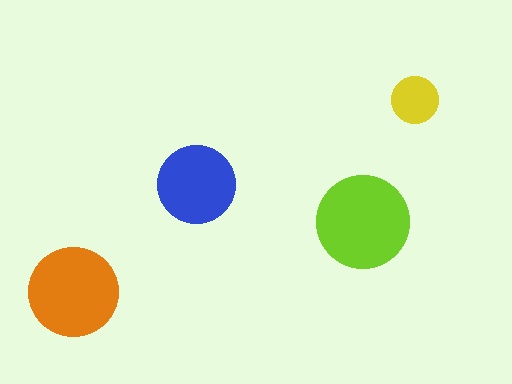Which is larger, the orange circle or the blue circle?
The orange one.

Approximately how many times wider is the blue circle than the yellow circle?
About 1.5 times wider.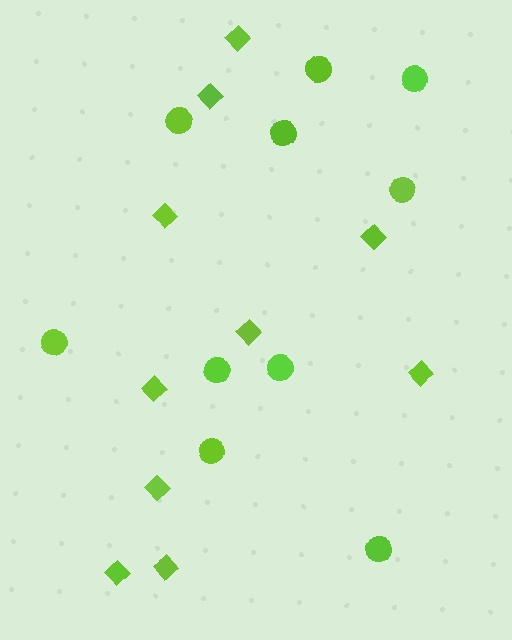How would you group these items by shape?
There are 2 groups: one group of diamonds (10) and one group of circles (10).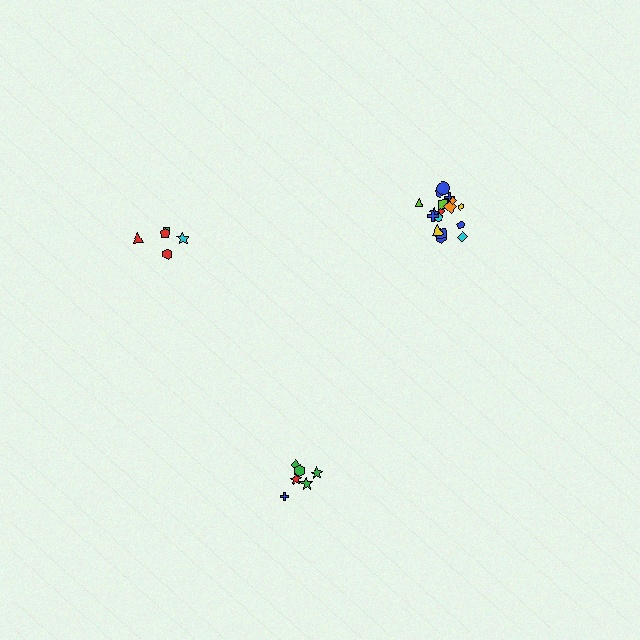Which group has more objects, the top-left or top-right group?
The top-right group.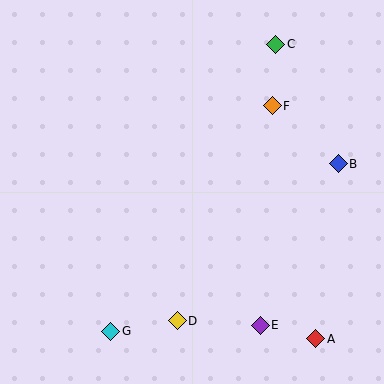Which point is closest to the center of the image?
Point F at (272, 106) is closest to the center.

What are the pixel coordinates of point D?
Point D is at (177, 321).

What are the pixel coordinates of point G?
Point G is at (111, 331).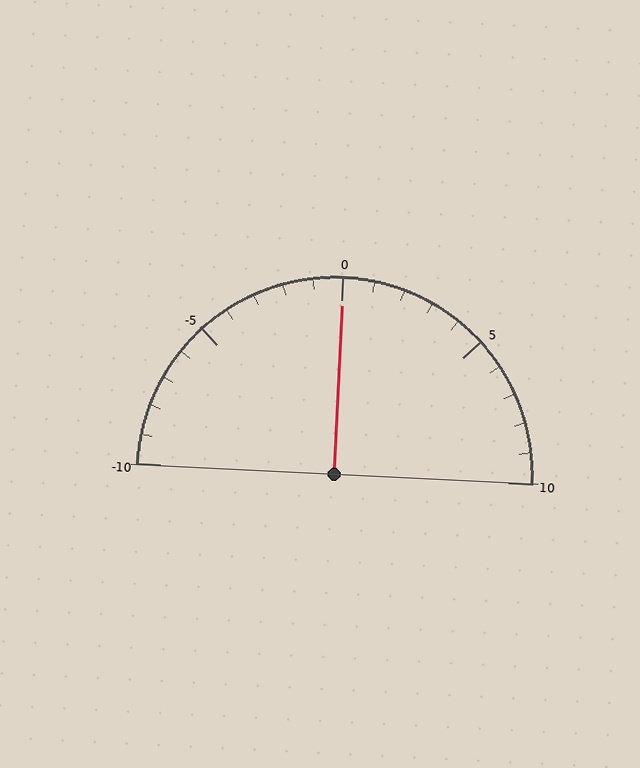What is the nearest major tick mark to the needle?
The nearest major tick mark is 0.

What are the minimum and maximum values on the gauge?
The gauge ranges from -10 to 10.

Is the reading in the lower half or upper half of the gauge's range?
The reading is in the upper half of the range (-10 to 10).